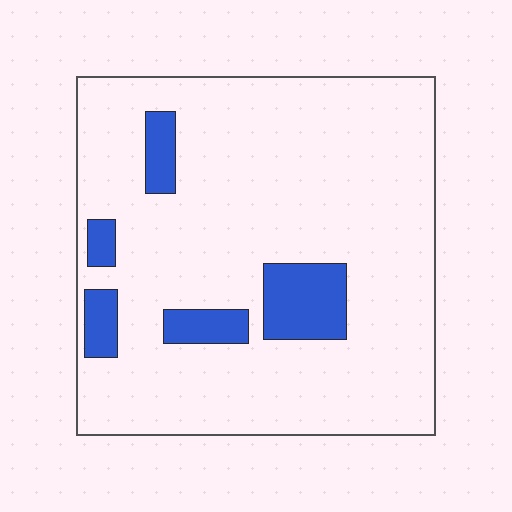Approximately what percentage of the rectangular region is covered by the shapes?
Approximately 10%.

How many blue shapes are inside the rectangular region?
5.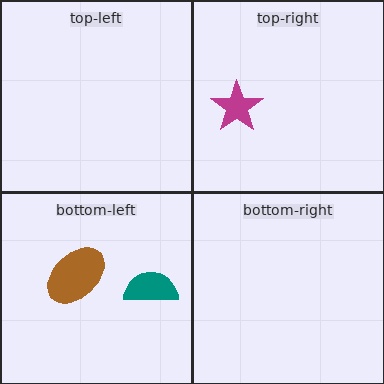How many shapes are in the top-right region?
1.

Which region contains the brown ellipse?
The bottom-left region.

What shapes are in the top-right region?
The magenta star.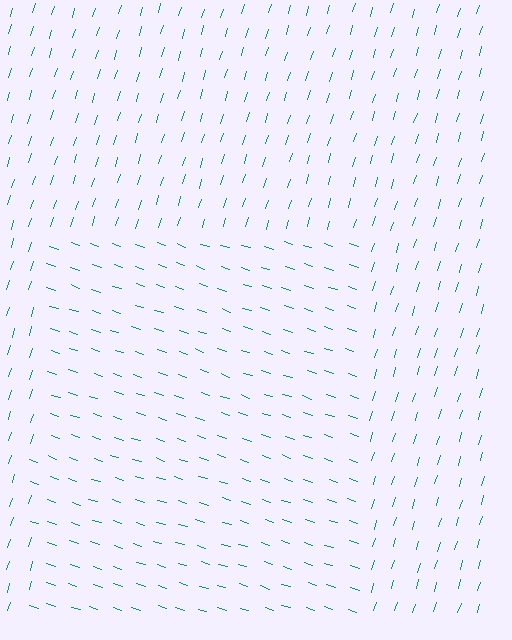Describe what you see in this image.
The image is filled with small teal line segments. A rectangle region in the image has lines oriented differently from the surrounding lines, creating a visible texture boundary.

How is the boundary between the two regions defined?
The boundary is defined purely by a change in line orientation (approximately 89 degrees difference). All lines are the same color and thickness.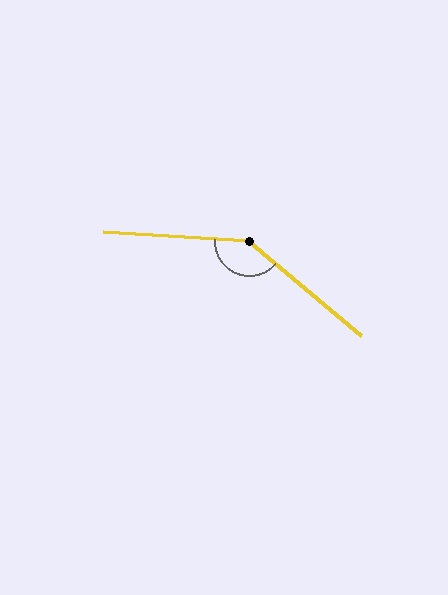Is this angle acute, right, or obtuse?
It is obtuse.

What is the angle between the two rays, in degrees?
Approximately 143 degrees.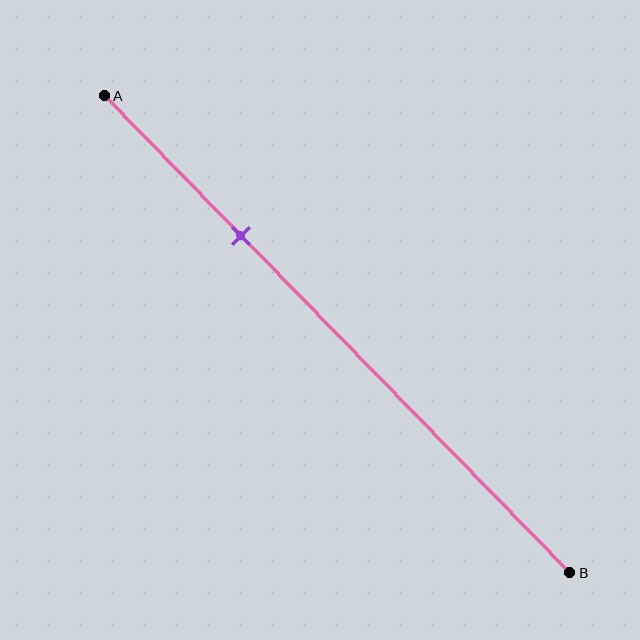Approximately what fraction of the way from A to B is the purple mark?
The purple mark is approximately 30% of the way from A to B.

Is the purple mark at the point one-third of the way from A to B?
No, the mark is at about 30% from A, not at the 33% one-third point.